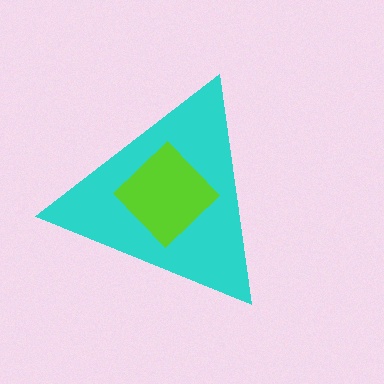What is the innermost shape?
The lime diamond.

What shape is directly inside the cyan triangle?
The lime diamond.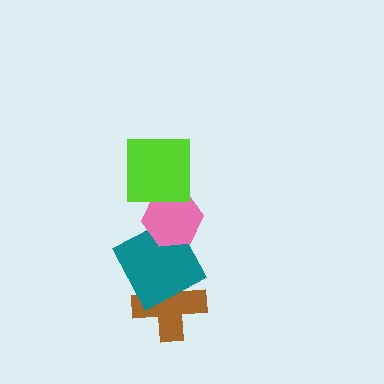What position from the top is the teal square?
The teal square is 3rd from the top.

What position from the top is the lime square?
The lime square is 1st from the top.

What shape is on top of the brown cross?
The teal square is on top of the brown cross.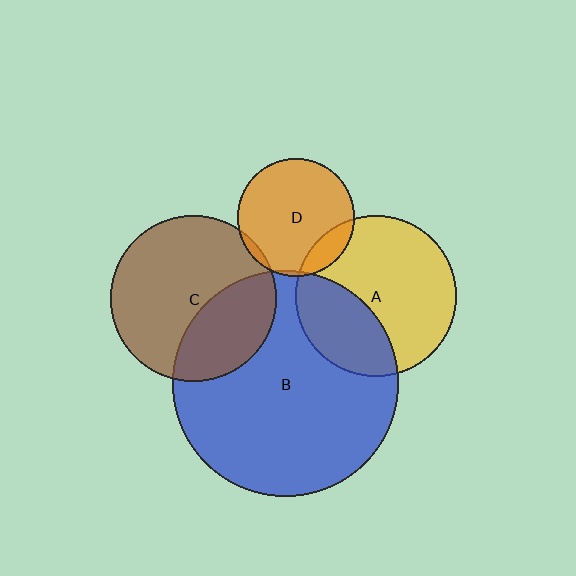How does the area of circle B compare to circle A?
Approximately 2.0 times.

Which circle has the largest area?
Circle B (blue).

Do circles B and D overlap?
Yes.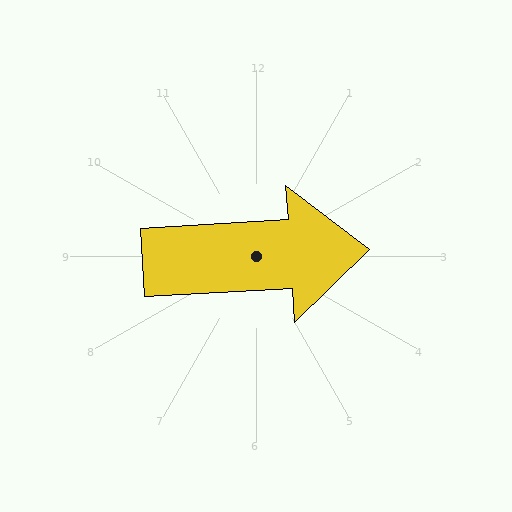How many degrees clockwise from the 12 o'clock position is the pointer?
Approximately 87 degrees.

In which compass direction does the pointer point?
East.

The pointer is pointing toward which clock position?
Roughly 3 o'clock.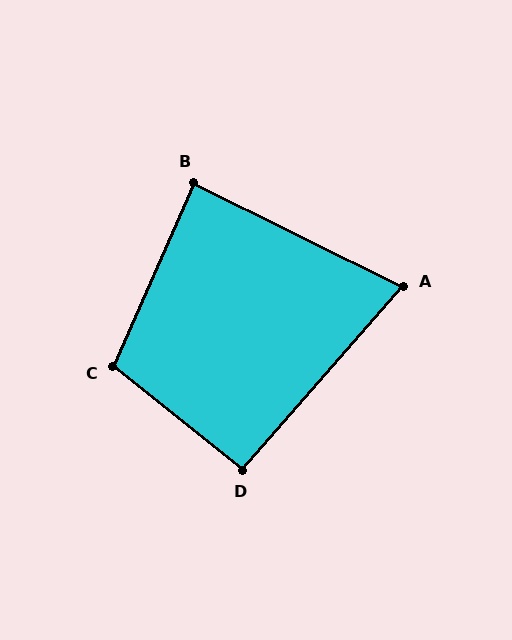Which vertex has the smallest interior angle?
A, at approximately 75 degrees.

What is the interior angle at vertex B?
Approximately 87 degrees (approximately right).